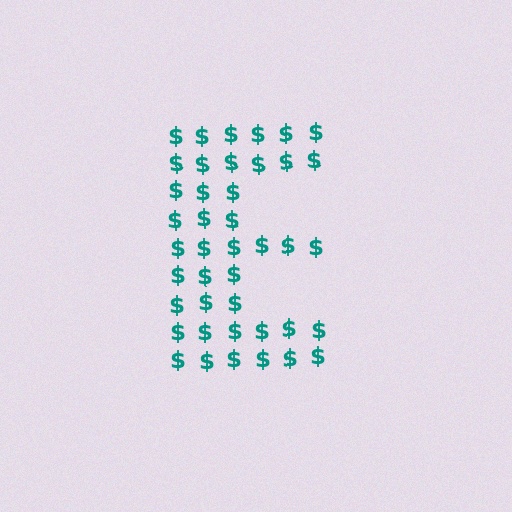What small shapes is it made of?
It is made of small dollar signs.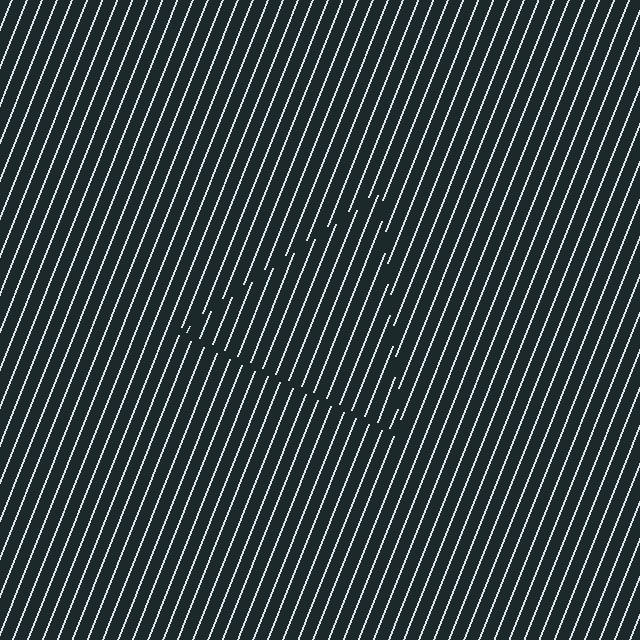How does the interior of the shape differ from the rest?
The interior of the shape contains the same grating, shifted by half a period — the contour is defined by the phase discontinuity where line-ends from the inner and outer gratings abut.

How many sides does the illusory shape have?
3 sides — the line-ends trace a triangle.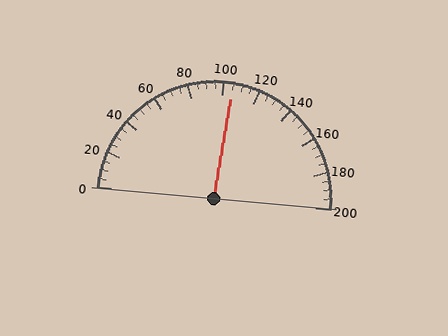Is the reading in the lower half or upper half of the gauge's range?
The reading is in the upper half of the range (0 to 200).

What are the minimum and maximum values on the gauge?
The gauge ranges from 0 to 200.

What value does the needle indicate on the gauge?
The needle indicates approximately 105.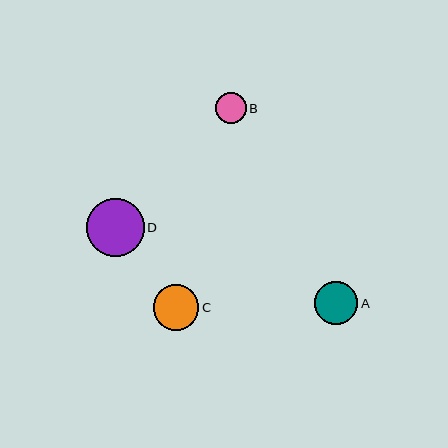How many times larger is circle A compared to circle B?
Circle A is approximately 1.4 times the size of circle B.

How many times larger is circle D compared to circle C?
Circle D is approximately 1.3 times the size of circle C.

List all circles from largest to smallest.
From largest to smallest: D, C, A, B.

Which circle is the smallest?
Circle B is the smallest with a size of approximately 30 pixels.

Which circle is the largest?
Circle D is the largest with a size of approximately 58 pixels.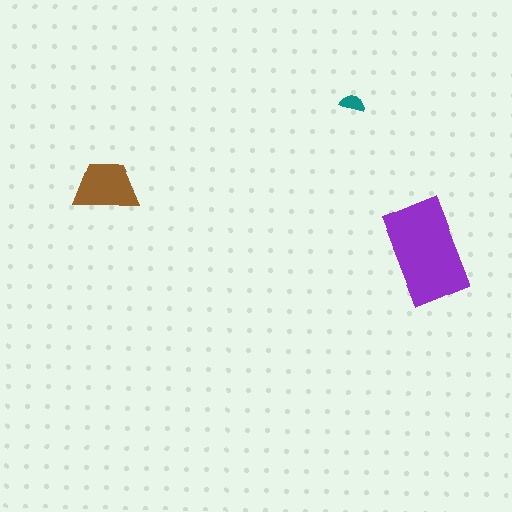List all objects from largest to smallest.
The purple rectangle, the brown trapezoid, the teal semicircle.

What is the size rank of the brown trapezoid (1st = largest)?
2nd.